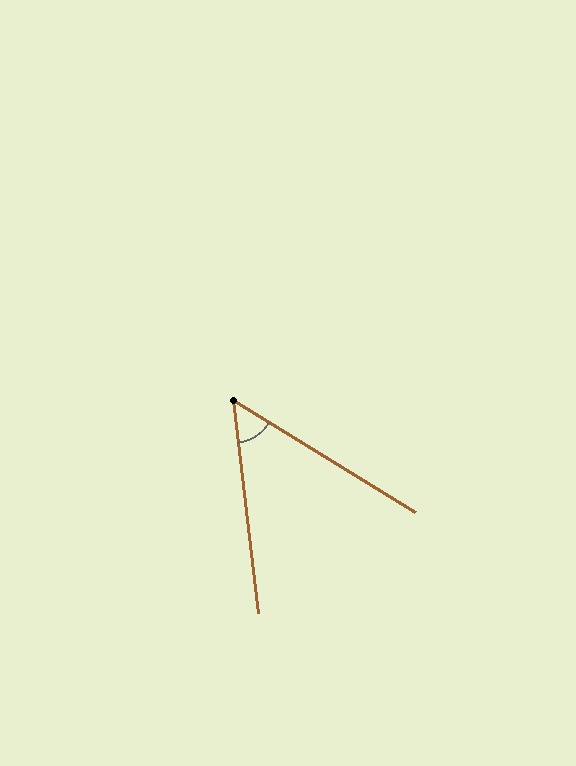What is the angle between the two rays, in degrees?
Approximately 52 degrees.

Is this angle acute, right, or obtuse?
It is acute.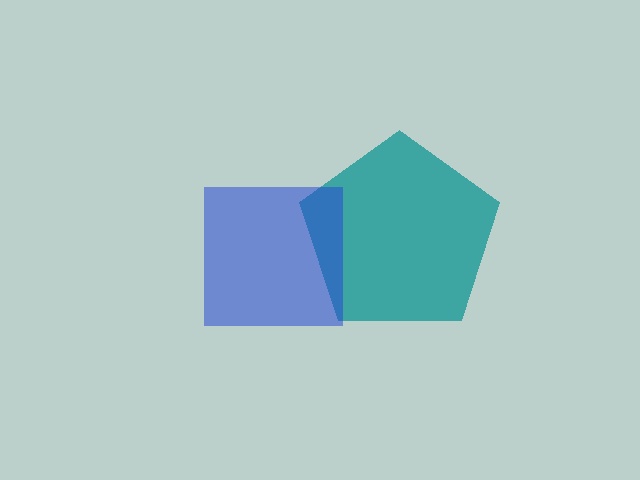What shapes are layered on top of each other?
The layered shapes are: a teal pentagon, a blue square.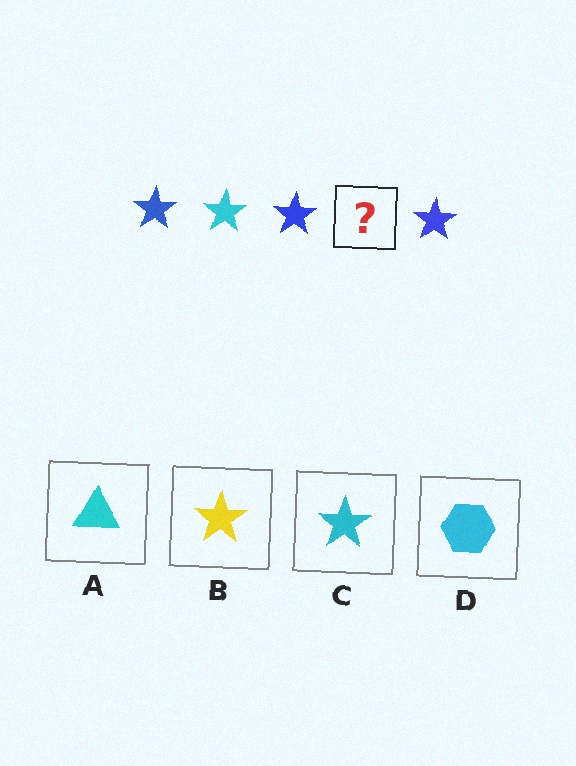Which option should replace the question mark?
Option C.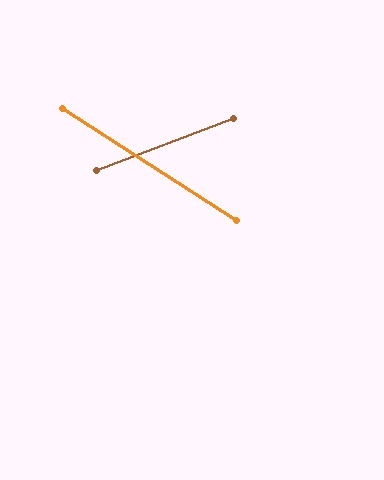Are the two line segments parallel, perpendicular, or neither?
Neither parallel nor perpendicular — they differ by about 53°.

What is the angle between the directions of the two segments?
Approximately 53 degrees.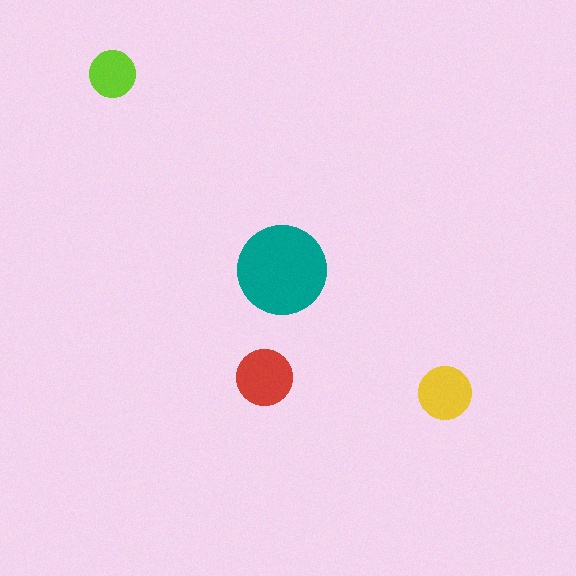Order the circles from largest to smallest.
the teal one, the red one, the yellow one, the lime one.